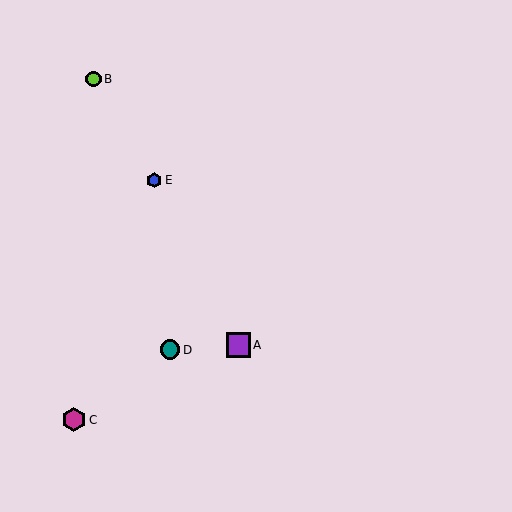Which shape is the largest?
The purple square (labeled A) is the largest.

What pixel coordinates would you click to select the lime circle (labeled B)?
Click at (94, 79) to select the lime circle B.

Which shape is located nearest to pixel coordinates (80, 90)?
The lime circle (labeled B) at (94, 79) is nearest to that location.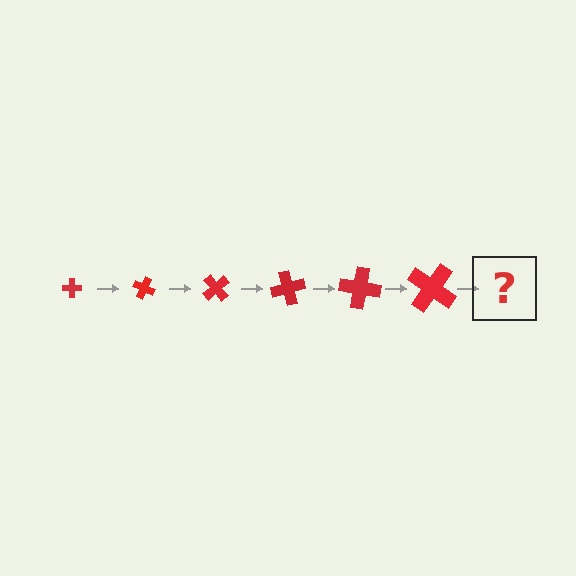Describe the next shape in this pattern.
It should be a cross, larger than the previous one and rotated 150 degrees from the start.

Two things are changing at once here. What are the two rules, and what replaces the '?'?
The two rules are that the cross grows larger each step and it rotates 25 degrees each step. The '?' should be a cross, larger than the previous one and rotated 150 degrees from the start.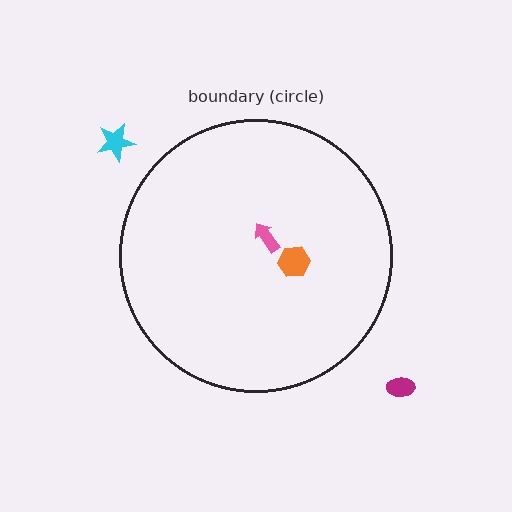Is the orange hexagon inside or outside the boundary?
Inside.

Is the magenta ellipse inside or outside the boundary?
Outside.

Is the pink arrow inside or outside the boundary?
Inside.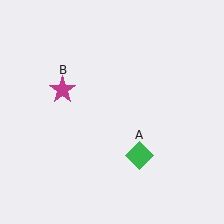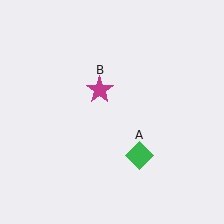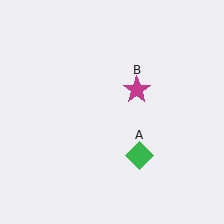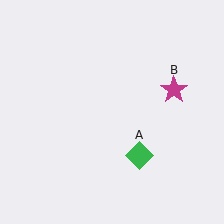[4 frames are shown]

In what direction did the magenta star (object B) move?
The magenta star (object B) moved right.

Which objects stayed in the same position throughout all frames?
Green diamond (object A) remained stationary.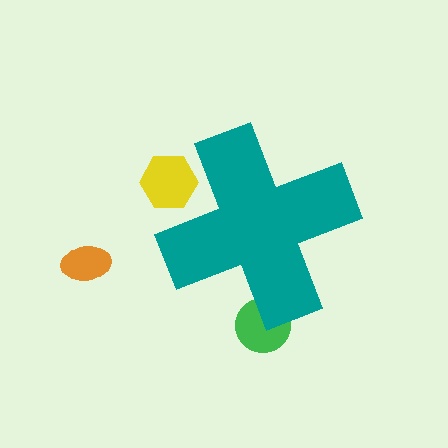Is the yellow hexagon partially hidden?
Yes, the yellow hexagon is partially hidden behind the teal cross.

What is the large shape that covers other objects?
A teal cross.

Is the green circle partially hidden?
Yes, the green circle is partially hidden behind the teal cross.